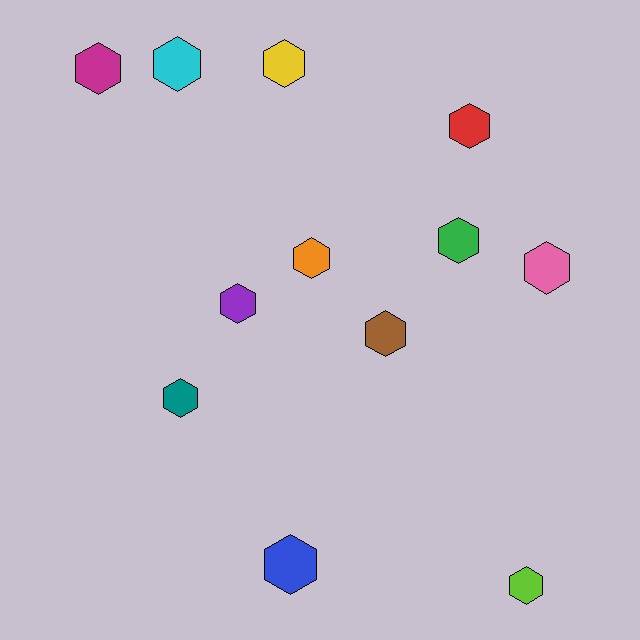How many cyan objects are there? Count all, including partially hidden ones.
There is 1 cyan object.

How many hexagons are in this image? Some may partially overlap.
There are 12 hexagons.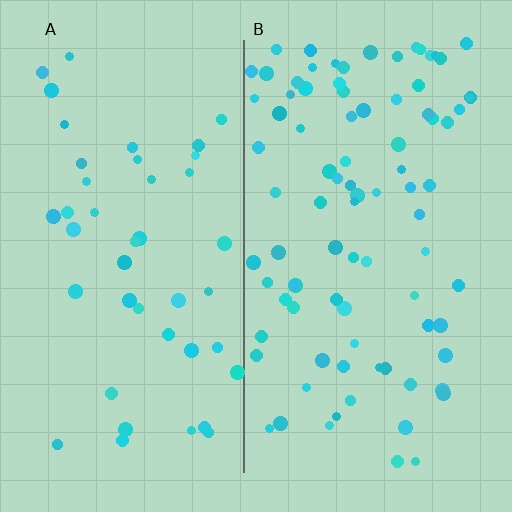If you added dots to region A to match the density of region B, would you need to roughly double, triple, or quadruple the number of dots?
Approximately double.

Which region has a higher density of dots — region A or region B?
B (the right).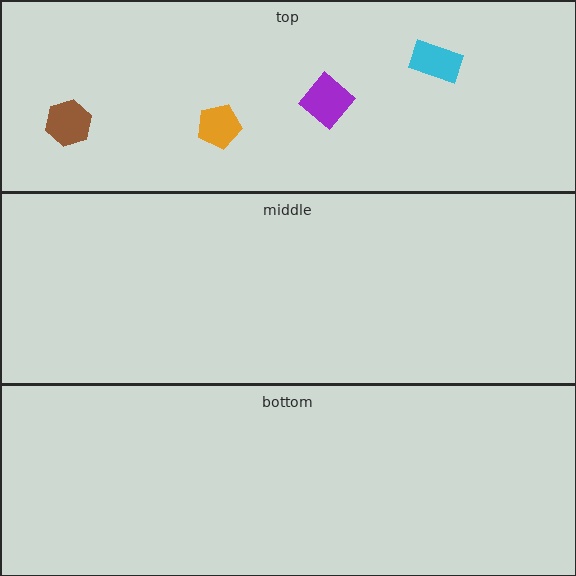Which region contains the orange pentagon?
The top region.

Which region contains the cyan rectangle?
The top region.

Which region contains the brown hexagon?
The top region.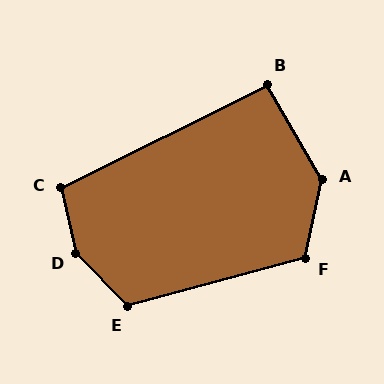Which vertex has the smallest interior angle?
B, at approximately 94 degrees.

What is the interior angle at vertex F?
Approximately 118 degrees (obtuse).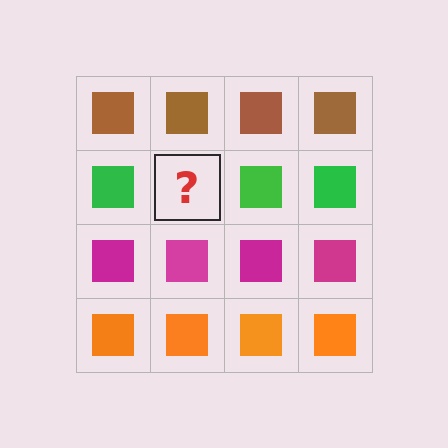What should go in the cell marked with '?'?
The missing cell should contain a green square.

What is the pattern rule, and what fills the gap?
The rule is that each row has a consistent color. The gap should be filled with a green square.